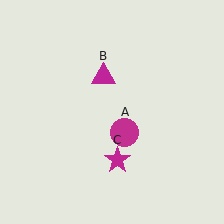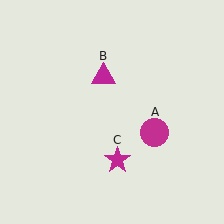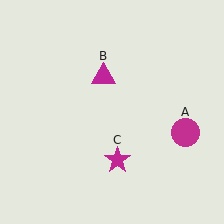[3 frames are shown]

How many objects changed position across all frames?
1 object changed position: magenta circle (object A).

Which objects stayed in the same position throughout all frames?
Magenta triangle (object B) and magenta star (object C) remained stationary.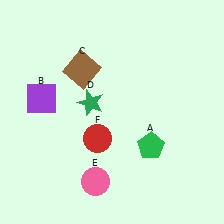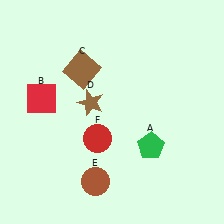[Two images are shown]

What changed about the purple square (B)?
In Image 1, B is purple. In Image 2, it changed to red.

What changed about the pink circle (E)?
In Image 1, E is pink. In Image 2, it changed to brown.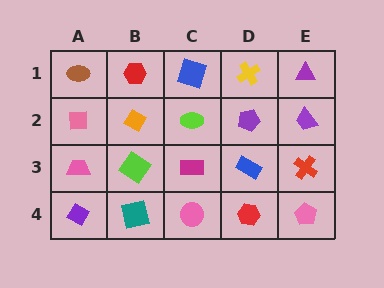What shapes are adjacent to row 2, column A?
A brown ellipse (row 1, column A), a pink trapezoid (row 3, column A), an orange diamond (row 2, column B).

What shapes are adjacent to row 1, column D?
A purple pentagon (row 2, column D), a blue square (row 1, column C), a purple triangle (row 1, column E).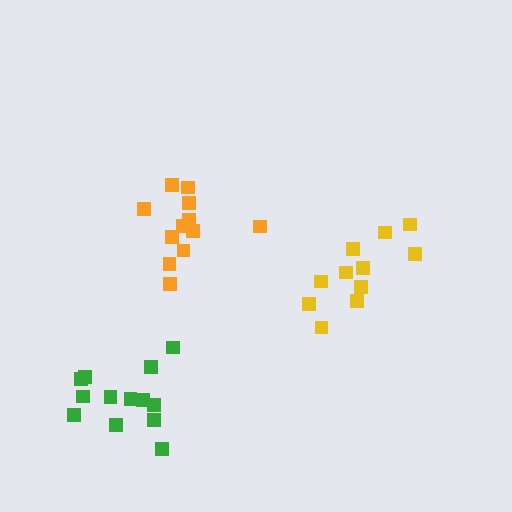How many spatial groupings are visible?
There are 3 spatial groupings.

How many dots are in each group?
Group 1: 11 dots, Group 2: 12 dots, Group 3: 13 dots (36 total).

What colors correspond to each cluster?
The clusters are colored: yellow, orange, green.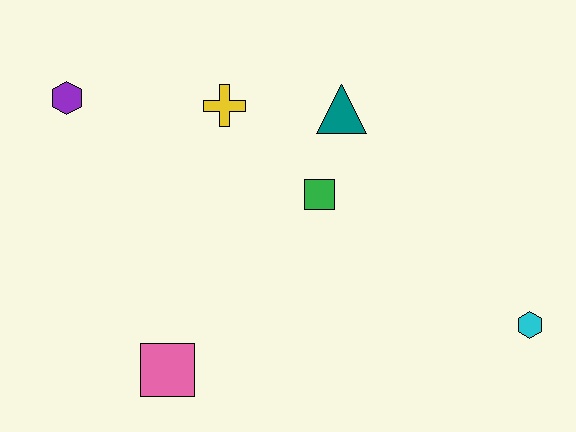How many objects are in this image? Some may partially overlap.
There are 6 objects.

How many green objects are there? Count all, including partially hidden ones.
There is 1 green object.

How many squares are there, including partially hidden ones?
There are 2 squares.